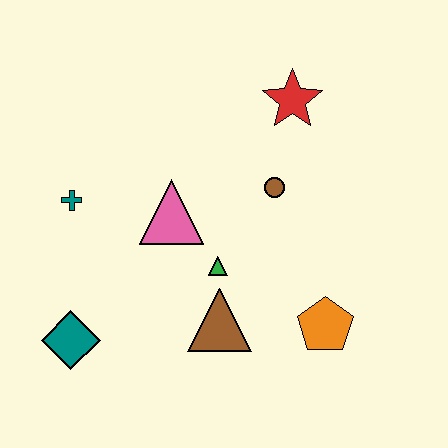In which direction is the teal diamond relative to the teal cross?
The teal diamond is below the teal cross.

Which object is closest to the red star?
The brown circle is closest to the red star.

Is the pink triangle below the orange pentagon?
No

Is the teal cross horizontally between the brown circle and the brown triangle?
No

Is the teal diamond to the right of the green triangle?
No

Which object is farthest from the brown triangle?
The red star is farthest from the brown triangle.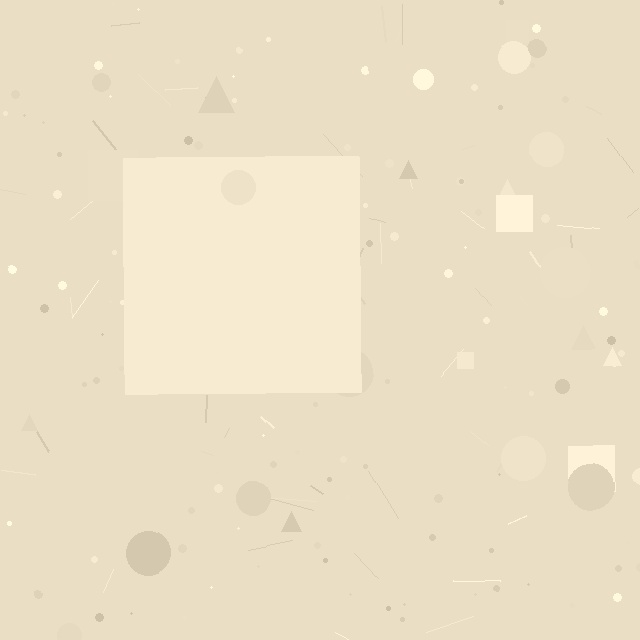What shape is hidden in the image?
A square is hidden in the image.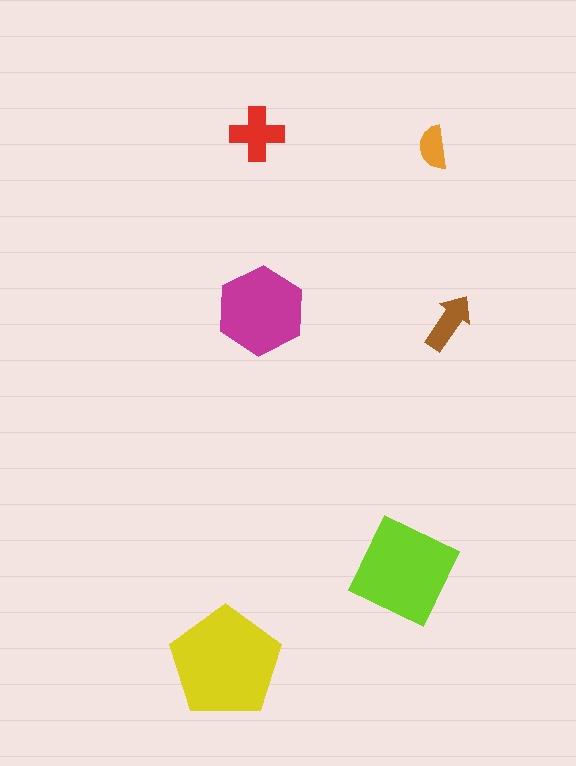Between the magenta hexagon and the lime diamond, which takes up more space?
The lime diamond.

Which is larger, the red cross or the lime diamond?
The lime diamond.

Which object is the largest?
The yellow pentagon.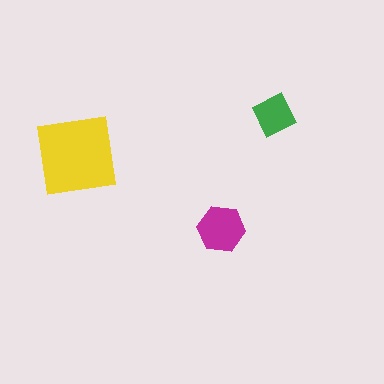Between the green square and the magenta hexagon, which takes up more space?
The magenta hexagon.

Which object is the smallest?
The green square.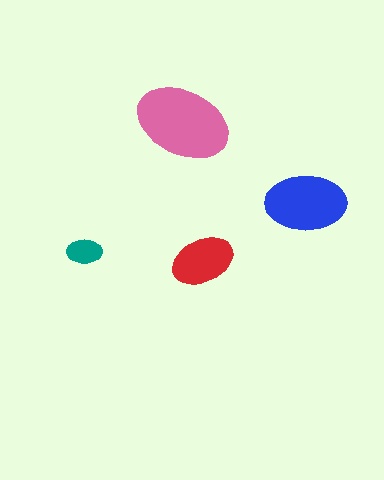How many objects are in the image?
There are 4 objects in the image.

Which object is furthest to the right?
The blue ellipse is rightmost.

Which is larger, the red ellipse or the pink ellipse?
The pink one.